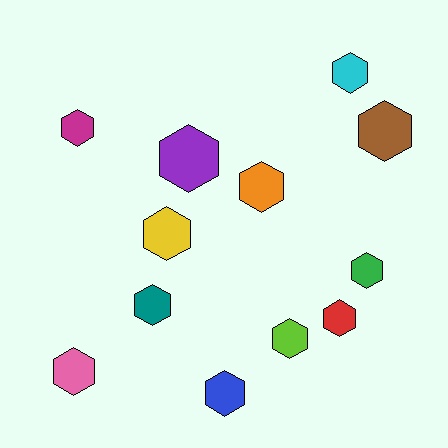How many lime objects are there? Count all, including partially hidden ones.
There is 1 lime object.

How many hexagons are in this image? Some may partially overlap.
There are 12 hexagons.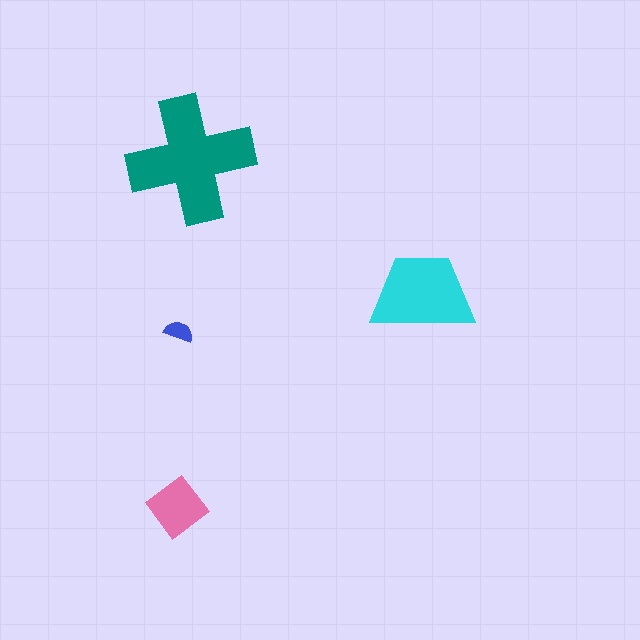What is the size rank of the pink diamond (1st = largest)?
3rd.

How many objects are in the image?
There are 4 objects in the image.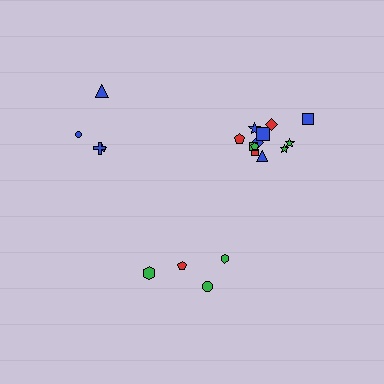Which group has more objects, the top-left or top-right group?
The top-right group.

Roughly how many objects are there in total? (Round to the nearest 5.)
Roughly 20 objects in total.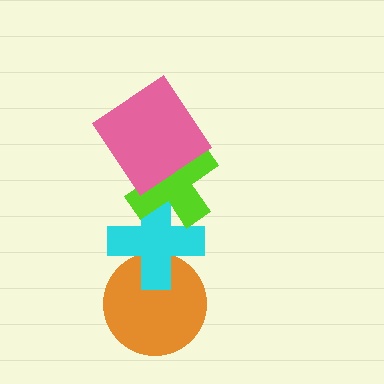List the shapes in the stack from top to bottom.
From top to bottom: the pink diamond, the lime cross, the cyan cross, the orange circle.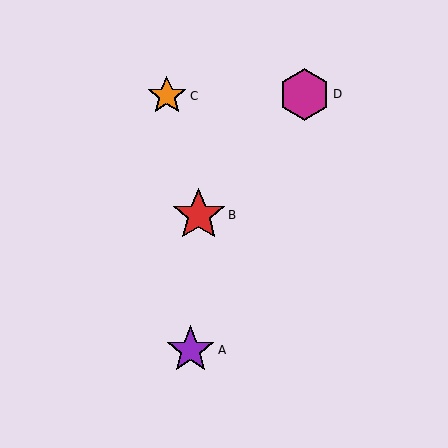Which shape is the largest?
The red star (labeled B) is the largest.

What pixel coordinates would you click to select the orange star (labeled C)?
Click at (167, 96) to select the orange star C.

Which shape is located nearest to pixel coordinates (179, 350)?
The purple star (labeled A) at (190, 350) is nearest to that location.